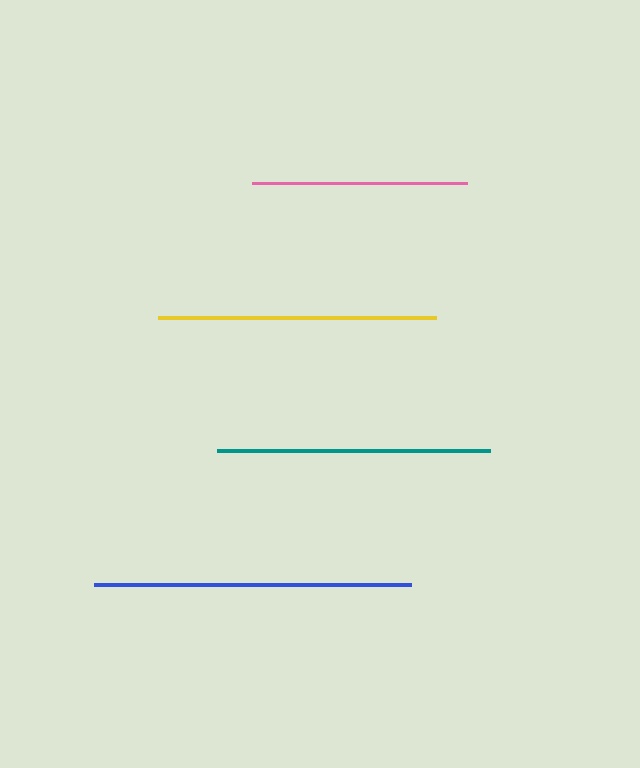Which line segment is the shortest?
The pink line is the shortest at approximately 215 pixels.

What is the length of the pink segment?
The pink segment is approximately 215 pixels long.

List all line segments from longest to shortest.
From longest to shortest: blue, yellow, teal, pink.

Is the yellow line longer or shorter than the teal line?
The yellow line is longer than the teal line.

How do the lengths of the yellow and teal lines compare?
The yellow and teal lines are approximately the same length.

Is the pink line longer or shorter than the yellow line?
The yellow line is longer than the pink line.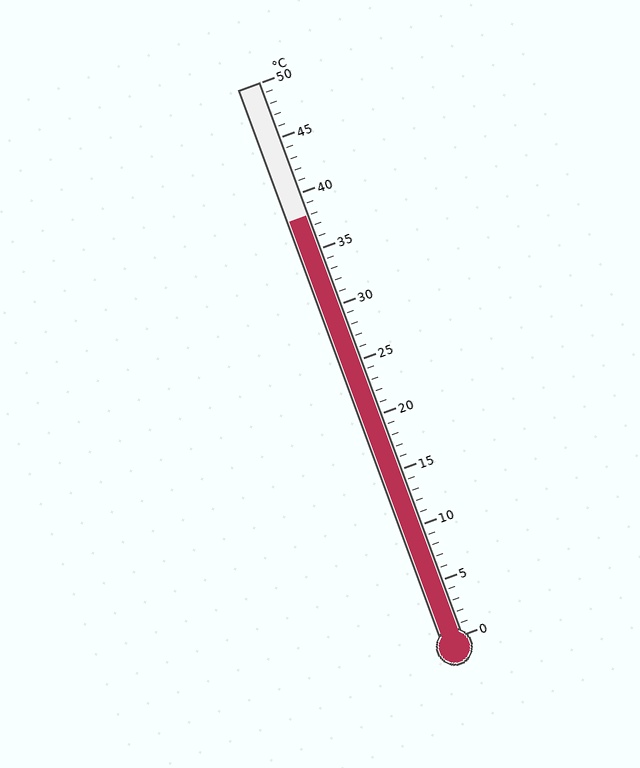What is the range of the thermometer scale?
The thermometer scale ranges from 0°C to 50°C.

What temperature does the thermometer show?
The thermometer shows approximately 38°C.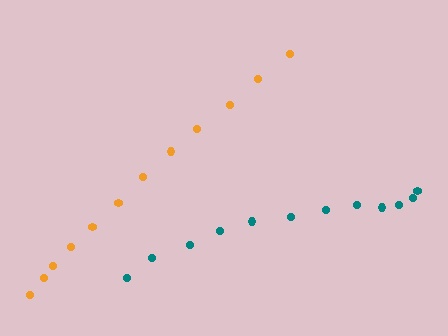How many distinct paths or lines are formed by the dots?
There are 2 distinct paths.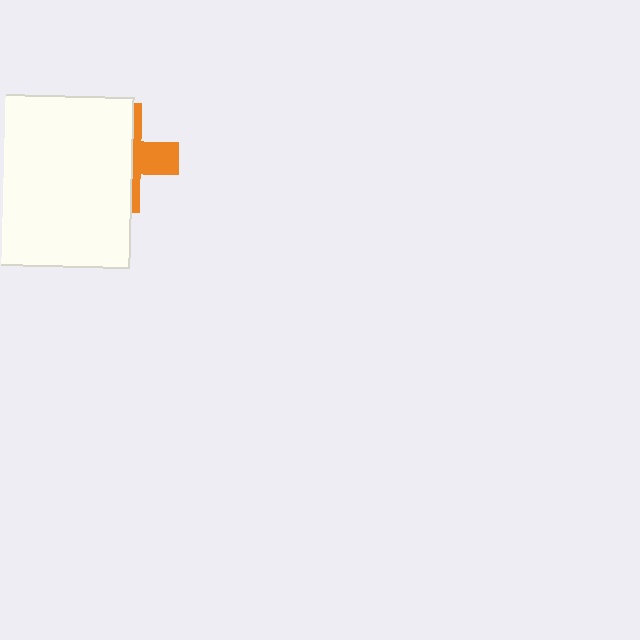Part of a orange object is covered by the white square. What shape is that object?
It is a cross.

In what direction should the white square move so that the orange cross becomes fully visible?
The white square should move left. That is the shortest direction to clear the overlap and leave the orange cross fully visible.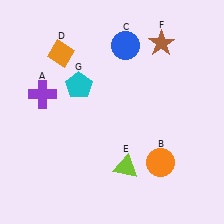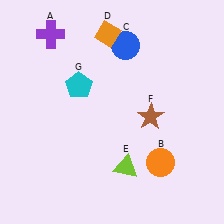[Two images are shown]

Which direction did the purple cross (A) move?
The purple cross (A) moved up.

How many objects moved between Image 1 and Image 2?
3 objects moved between the two images.